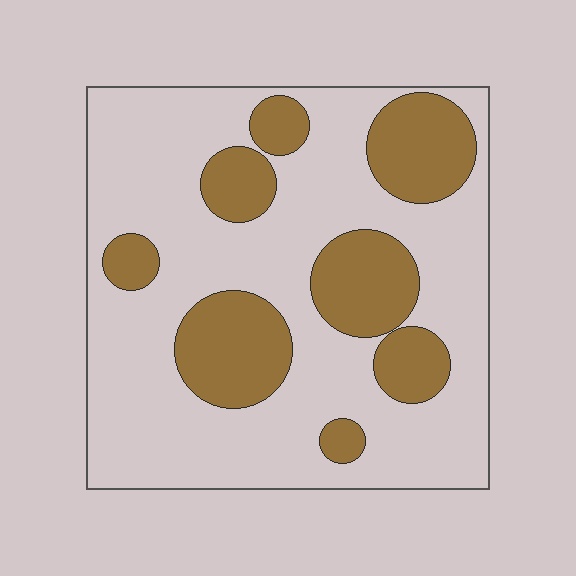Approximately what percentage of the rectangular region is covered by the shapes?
Approximately 30%.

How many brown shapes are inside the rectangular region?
8.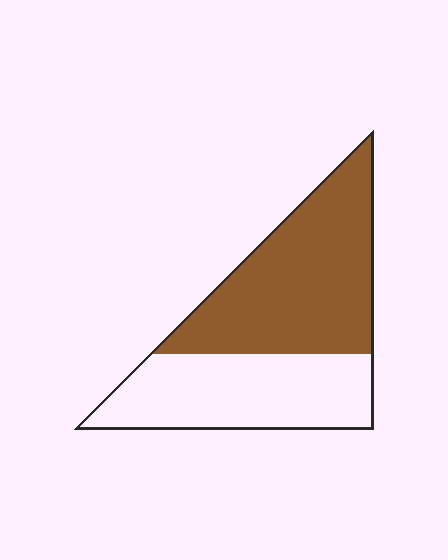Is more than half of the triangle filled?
Yes.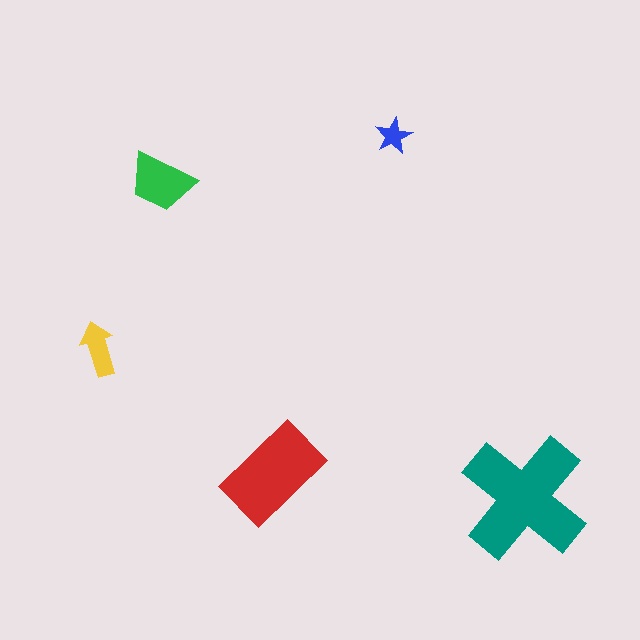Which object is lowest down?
The teal cross is bottommost.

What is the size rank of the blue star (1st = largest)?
5th.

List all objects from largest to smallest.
The teal cross, the red rectangle, the green trapezoid, the yellow arrow, the blue star.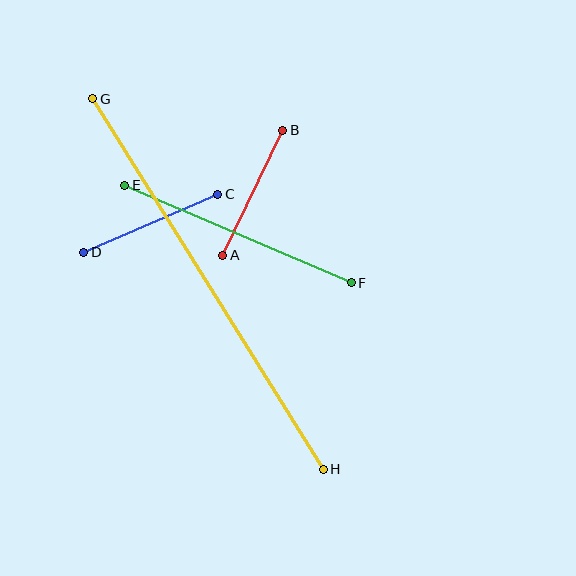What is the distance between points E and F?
The distance is approximately 247 pixels.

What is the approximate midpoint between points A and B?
The midpoint is at approximately (253, 193) pixels.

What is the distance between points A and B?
The distance is approximately 138 pixels.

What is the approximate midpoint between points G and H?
The midpoint is at approximately (208, 284) pixels.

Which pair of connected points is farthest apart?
Points G and H are farthest apart.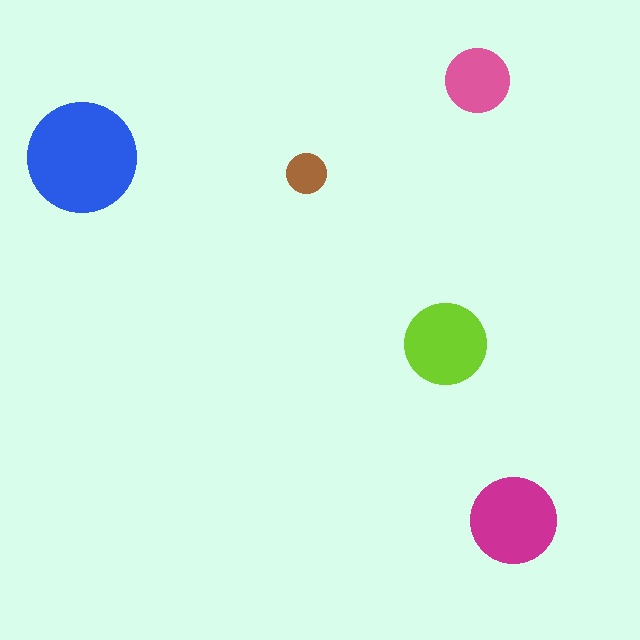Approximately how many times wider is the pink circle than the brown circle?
About 1.5 times wider.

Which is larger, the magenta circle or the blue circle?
The blue one.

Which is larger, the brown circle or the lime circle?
The lime one.